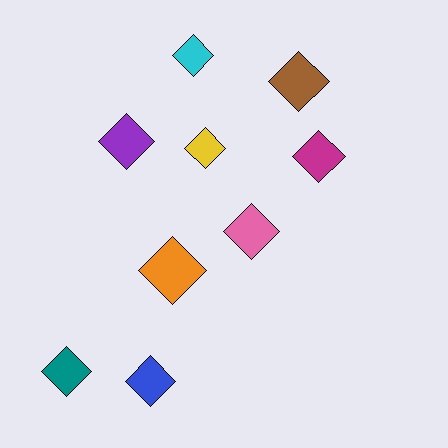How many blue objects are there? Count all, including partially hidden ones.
There is 1 blue object.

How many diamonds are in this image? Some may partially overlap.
There are 9 diamonds.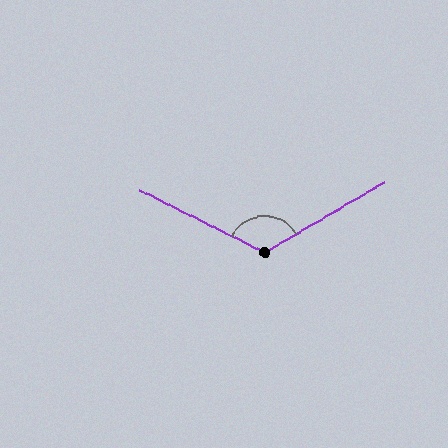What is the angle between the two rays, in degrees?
Approximately 123 degrees.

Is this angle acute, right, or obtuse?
It is obtuse.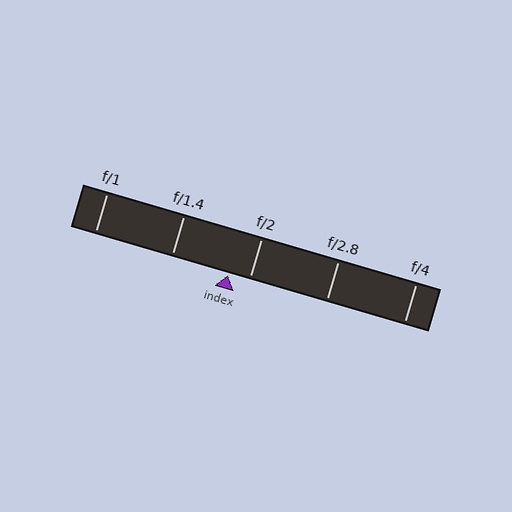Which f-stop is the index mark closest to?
The index mark is closest to f/2.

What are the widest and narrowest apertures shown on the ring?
The widest aperture shown is f/1 and the narrowest is f/4.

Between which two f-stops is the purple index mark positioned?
The index mark is between f/1.4 and f/2.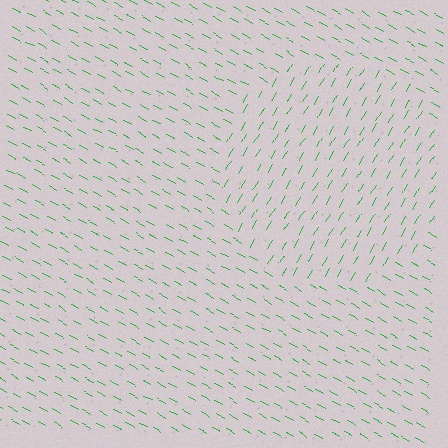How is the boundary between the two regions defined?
The boundary is defined purely by a change in line orientation (approximately 87 degrees difference). All lines are the same color and thickness.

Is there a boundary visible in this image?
Yes, there is a texture boundary formed by a change in line orientation.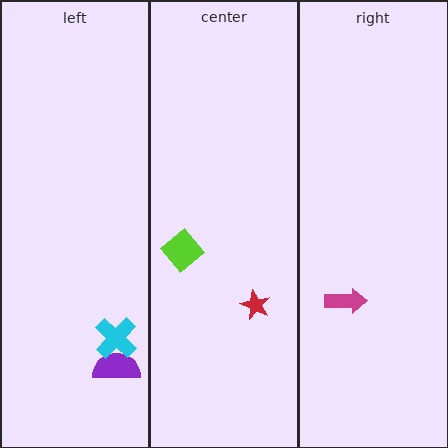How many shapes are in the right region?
1.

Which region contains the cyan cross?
The left region.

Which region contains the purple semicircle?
The left region.